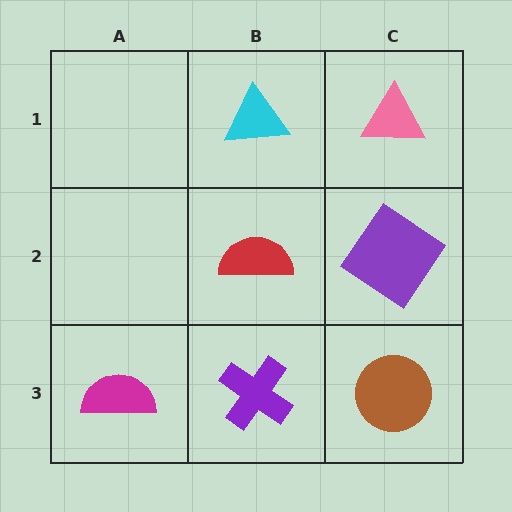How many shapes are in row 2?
2 shapes.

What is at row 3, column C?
A brown circle.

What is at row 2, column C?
A purple diamond.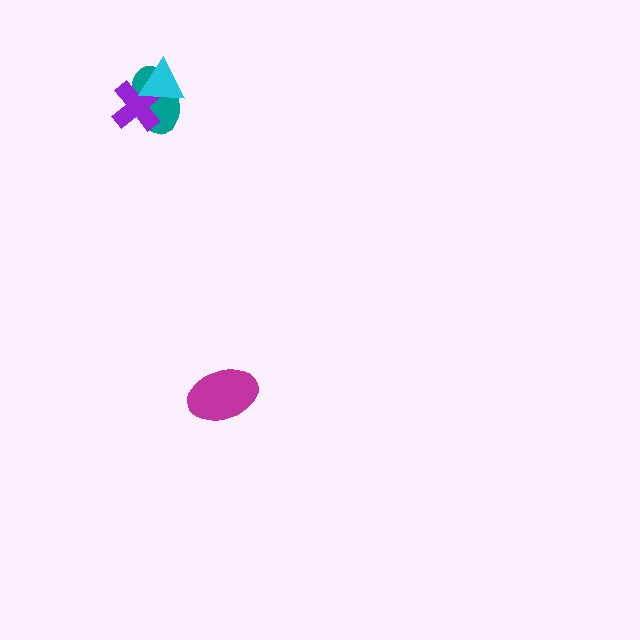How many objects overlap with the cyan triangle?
2 objects overlap with the cyan triangle.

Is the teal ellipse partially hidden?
Yes, it is partially covered by another shape.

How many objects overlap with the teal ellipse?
2 objects overlap with the teal ellipse.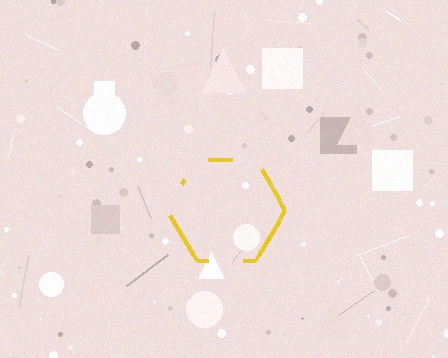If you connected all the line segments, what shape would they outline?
They would outline a hexagon.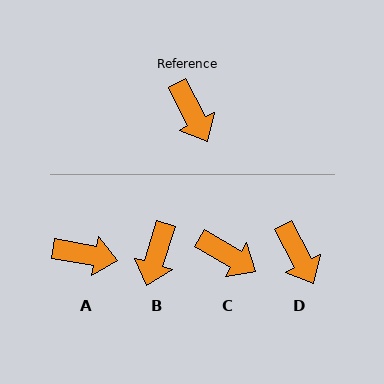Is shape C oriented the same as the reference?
No, it is off by about 32 degrees.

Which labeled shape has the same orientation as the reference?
D.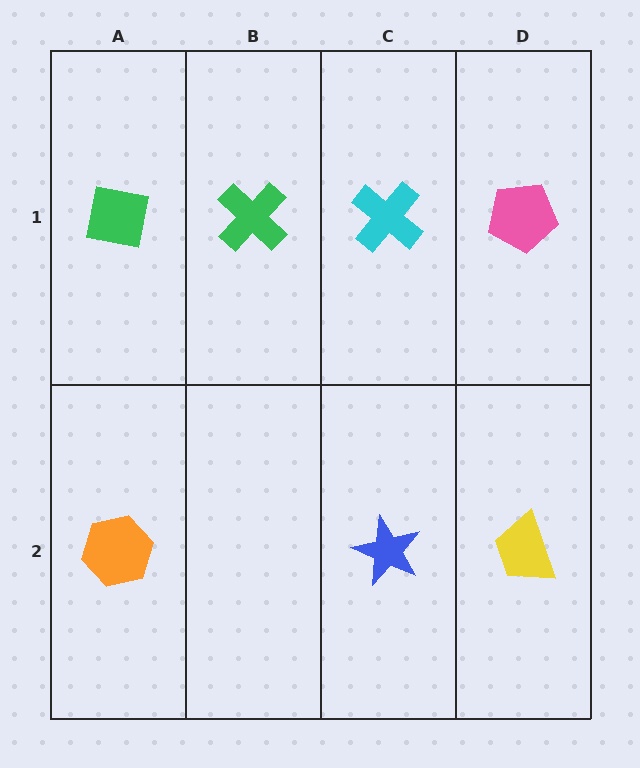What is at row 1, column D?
A pink pentagon.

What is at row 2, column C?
A blue star.